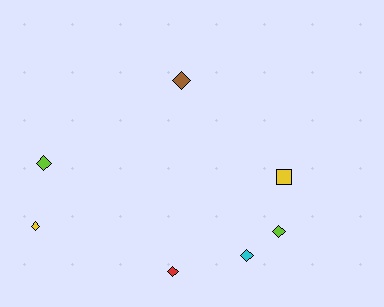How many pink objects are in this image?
There are no pink objects.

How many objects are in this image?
There are 7 objects.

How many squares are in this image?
There is 1 square.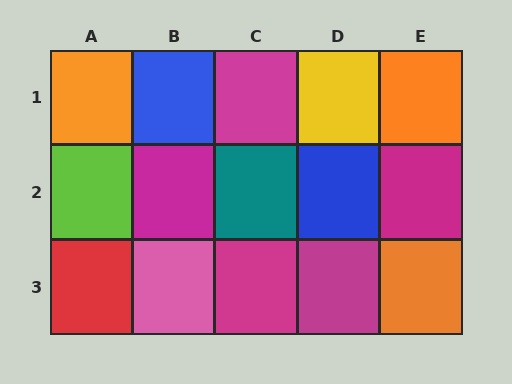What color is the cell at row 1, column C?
Magenta.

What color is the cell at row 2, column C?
Teal.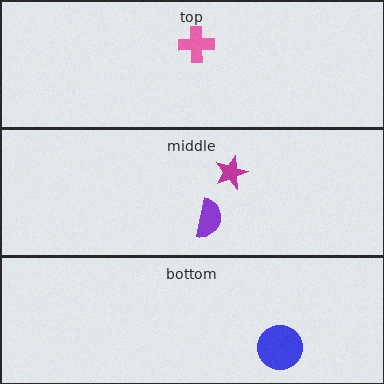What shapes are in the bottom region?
The blue circle.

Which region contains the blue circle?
The bottom region.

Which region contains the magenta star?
The middle region.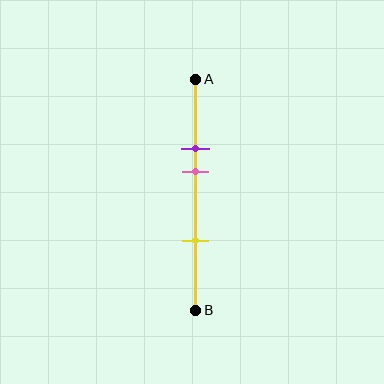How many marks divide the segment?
There are 3 marks dividing the segment.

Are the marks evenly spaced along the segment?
No, the marks are not evenly spaced.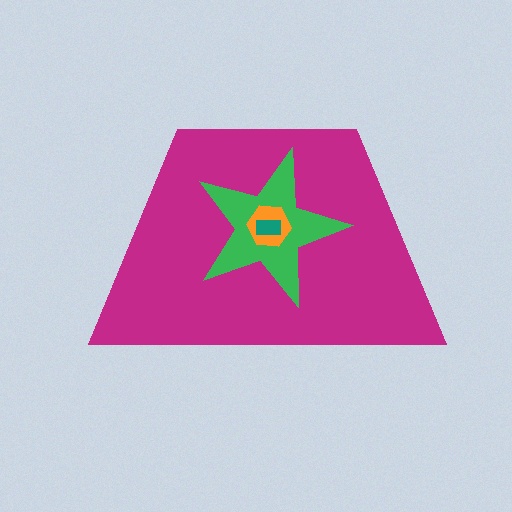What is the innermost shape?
The teal rectangle.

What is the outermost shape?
The magenta trapezoid.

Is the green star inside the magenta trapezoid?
Yes.